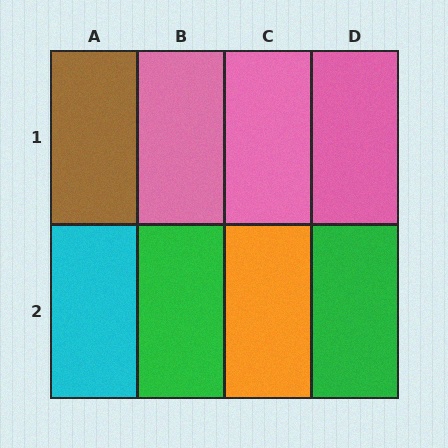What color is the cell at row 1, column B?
Pink.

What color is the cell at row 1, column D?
Pink.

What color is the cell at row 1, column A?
Brown.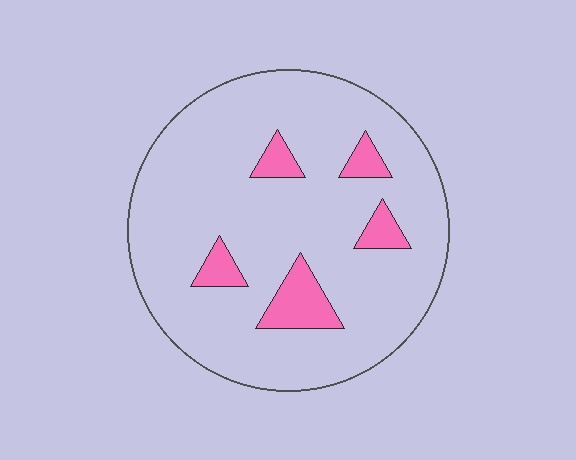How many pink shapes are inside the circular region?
5.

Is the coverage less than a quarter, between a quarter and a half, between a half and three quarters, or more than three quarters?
Less than a quarter.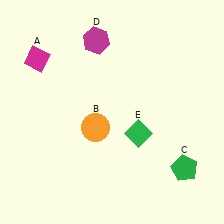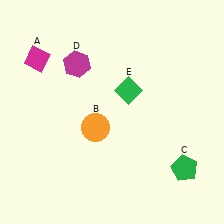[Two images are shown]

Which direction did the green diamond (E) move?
The green diamond (E) moved up.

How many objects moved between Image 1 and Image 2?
2 objects moved between the two images.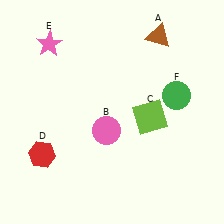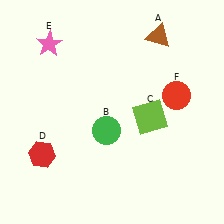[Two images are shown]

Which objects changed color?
B changed from pink to green. F changed from green to red.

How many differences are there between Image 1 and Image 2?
There are 2 differences between the two images.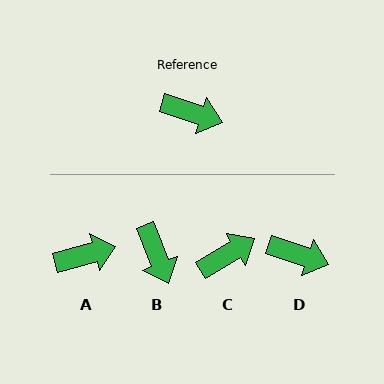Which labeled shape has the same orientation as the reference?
D.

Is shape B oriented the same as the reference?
No, it is off by about 51 degrees.